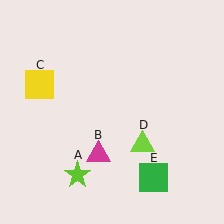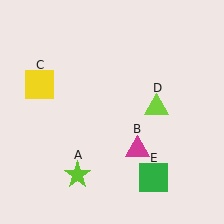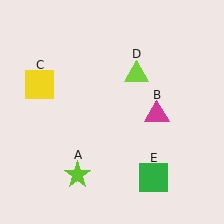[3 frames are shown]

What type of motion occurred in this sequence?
The magenta triangle (object B), lime triangle (object D) rotated counterclockwise around the center of the scene.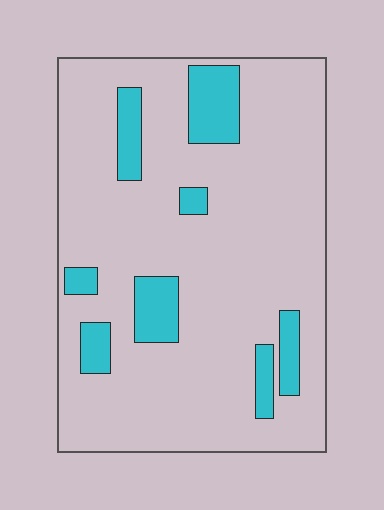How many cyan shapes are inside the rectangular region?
8.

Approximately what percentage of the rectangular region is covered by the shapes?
Approximately 15%.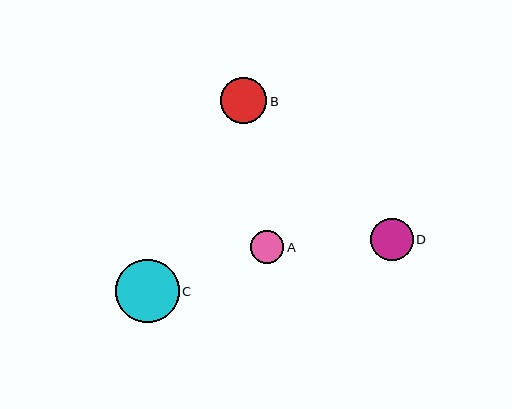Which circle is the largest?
Circle C is the largest with a size of approximately 63 pixels.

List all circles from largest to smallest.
From largest to smallest: C, B, D, A.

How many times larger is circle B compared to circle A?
Circle B is approximately 1.4 times the size of circle A.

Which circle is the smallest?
Circle A is the smallest with a size of approximately 33 pixels.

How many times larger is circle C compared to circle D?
Circle C is approximately 1.5 times the size of circle D.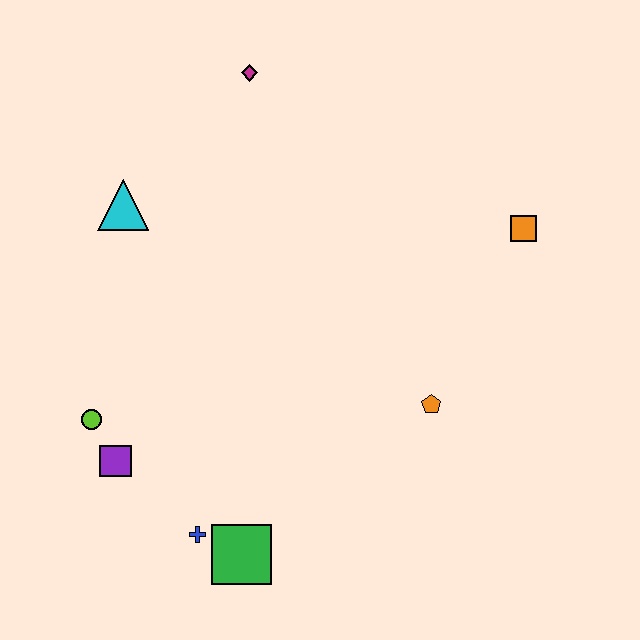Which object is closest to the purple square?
The lime circle is closest to the purple square.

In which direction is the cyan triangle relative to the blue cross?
The cyan triangle is above the blue cross.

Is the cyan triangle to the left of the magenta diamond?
Yes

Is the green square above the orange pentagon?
No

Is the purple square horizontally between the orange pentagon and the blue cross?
No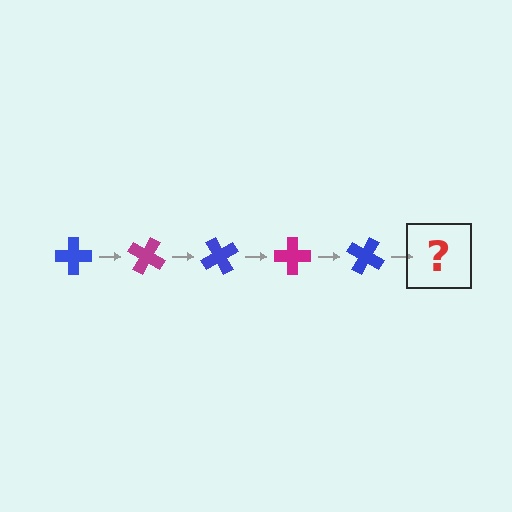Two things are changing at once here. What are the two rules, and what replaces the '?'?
The two rules are that it rotates 30 degrees each step and the color cycles through blue and magenta. The '?' should be a magenta cross, rotated 150 degrees from the start.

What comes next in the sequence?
The next element should be a magenta cross, rotated 150 degrees from the start.